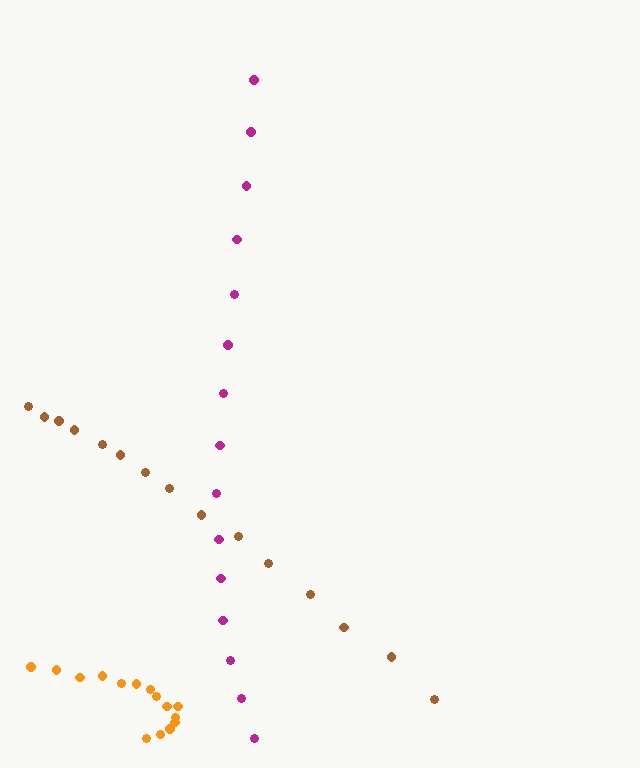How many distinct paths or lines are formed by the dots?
There are 3 distinct paths.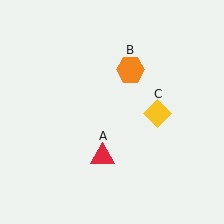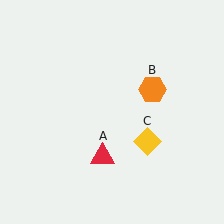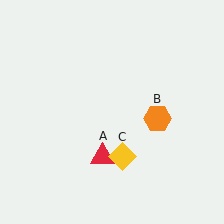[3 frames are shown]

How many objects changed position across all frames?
2 objects changed position: orange hexagon (object B), yellow diamond (object C).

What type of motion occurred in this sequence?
The orange hexagon (object B), yellow diamond (object C) rotated clockwise around the center of the scene.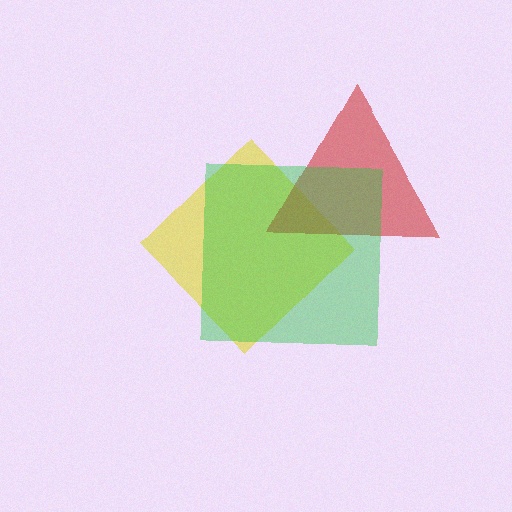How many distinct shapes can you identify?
There are 3 distinct shapes: a yellow diamond, a red triangle, a green square.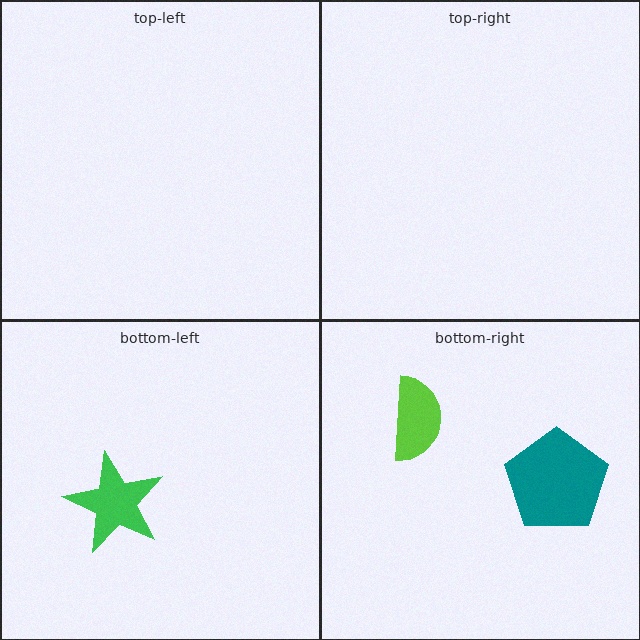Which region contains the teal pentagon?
The bottom-right region.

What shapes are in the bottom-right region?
The teal pentagon, the lime semicircle.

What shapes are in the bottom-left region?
The green star.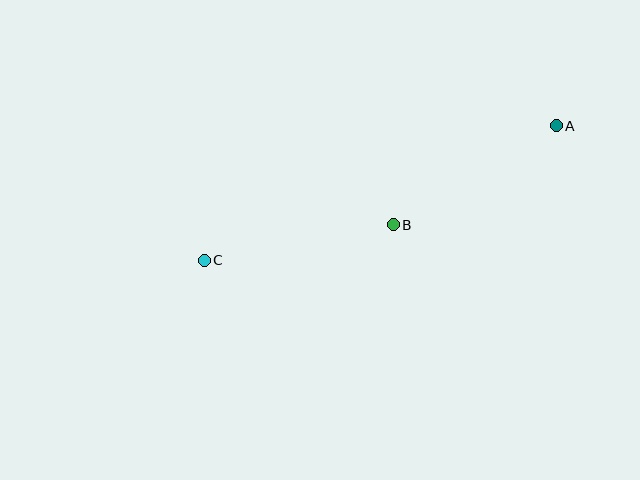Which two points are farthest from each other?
Points A and C are farthest from each other.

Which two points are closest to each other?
Points A and B are closest to each other.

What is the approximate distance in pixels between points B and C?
The distance between B and C is approximately 192 pixels.